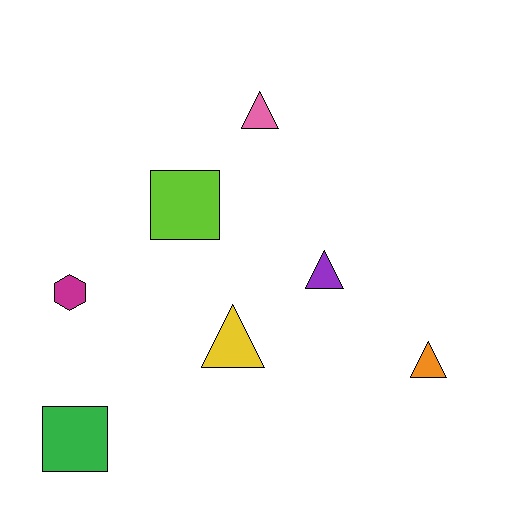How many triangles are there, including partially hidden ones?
There are 4 triangles.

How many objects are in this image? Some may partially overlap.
There are 7 objects.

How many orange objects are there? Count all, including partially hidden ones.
There is 1 orange object.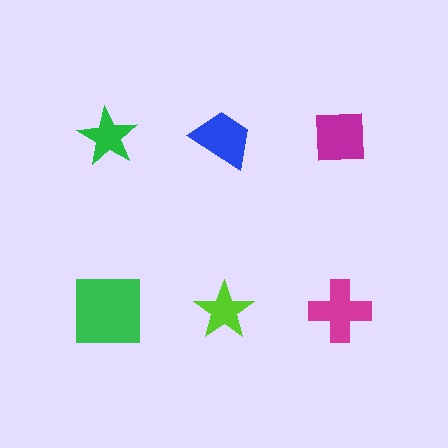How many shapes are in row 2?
3 shapes.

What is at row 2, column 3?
A magenta cross.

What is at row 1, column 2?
A blue trapezoid.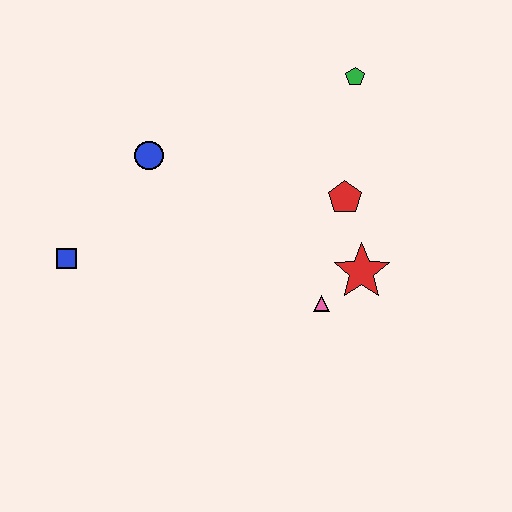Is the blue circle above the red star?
Yes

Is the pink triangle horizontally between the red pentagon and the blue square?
Yes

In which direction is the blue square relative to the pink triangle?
The blue square is to the left of the pink triangle.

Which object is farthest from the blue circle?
The red star is farthest from the blue circle.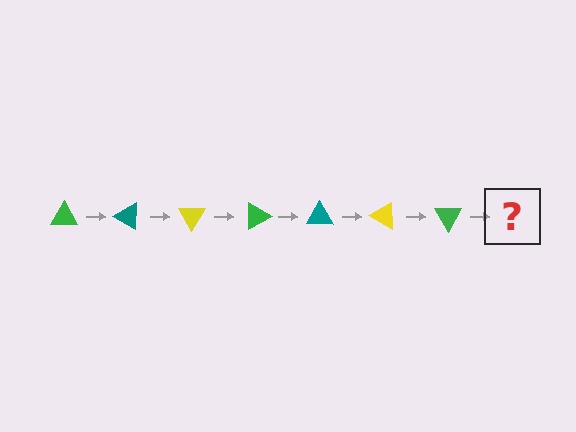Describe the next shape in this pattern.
It should be a teal triangle, rotated 210 degrees from the start.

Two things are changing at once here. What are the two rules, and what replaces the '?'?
The two rules are that it rotates 30 degrees each step and the color cycles through green, teal, and yellow. The '?' should be a teal triangle, rotated 210 degrees from the start.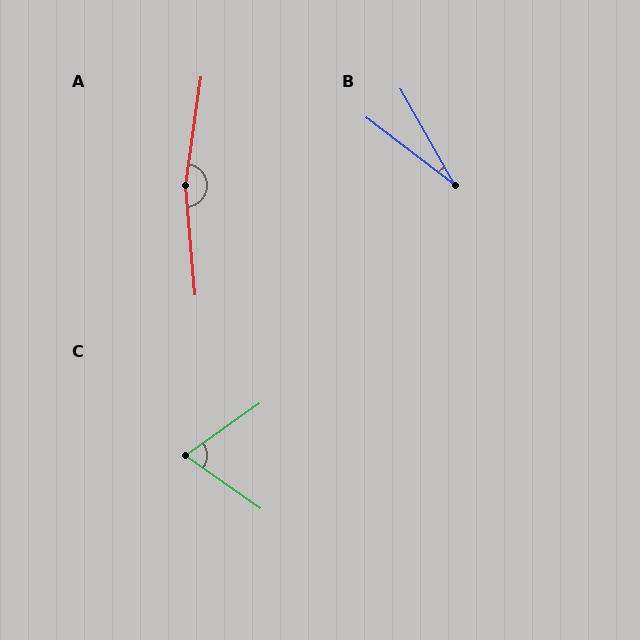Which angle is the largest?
A, at approximately 167 degrees.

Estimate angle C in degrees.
Approximately 70 degrees.